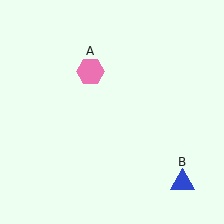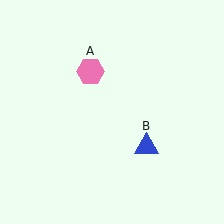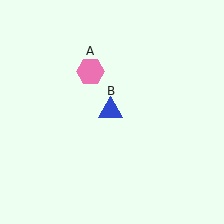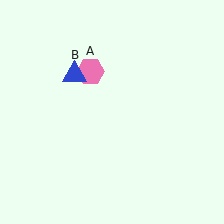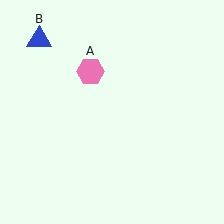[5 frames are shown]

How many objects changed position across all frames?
1 object changed position: blue triangle (object B).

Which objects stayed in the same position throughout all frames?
Pink hexagon (object A) remained stationary.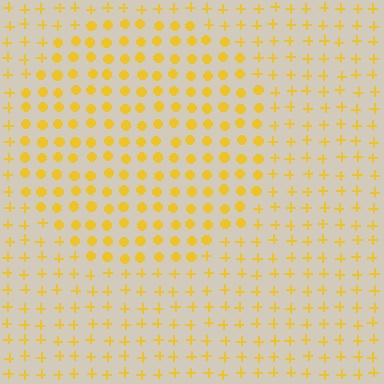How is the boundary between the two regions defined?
The boundary is defined by a change in element shape: circles inside vs. plus signs outside. All elements share the same color and spacing.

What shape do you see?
I see a circle.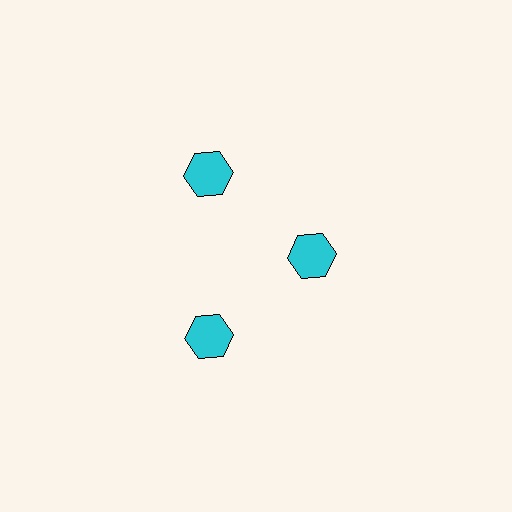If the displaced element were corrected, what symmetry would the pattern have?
It would have 3-fold rotational symmetry — the pattern would map onto itself every 120 degrees.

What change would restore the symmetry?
The symmetry would be restored by moving it outward, back onto the ring so that all 3 hexagons sit at equal angles and equal distance from the center.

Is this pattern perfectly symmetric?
No. The 3 cyan hexagons are arranged in a ring, but one element near the 3 o'clock position is pulled inward toward the center, breaking the 3-fold rotational symmetry.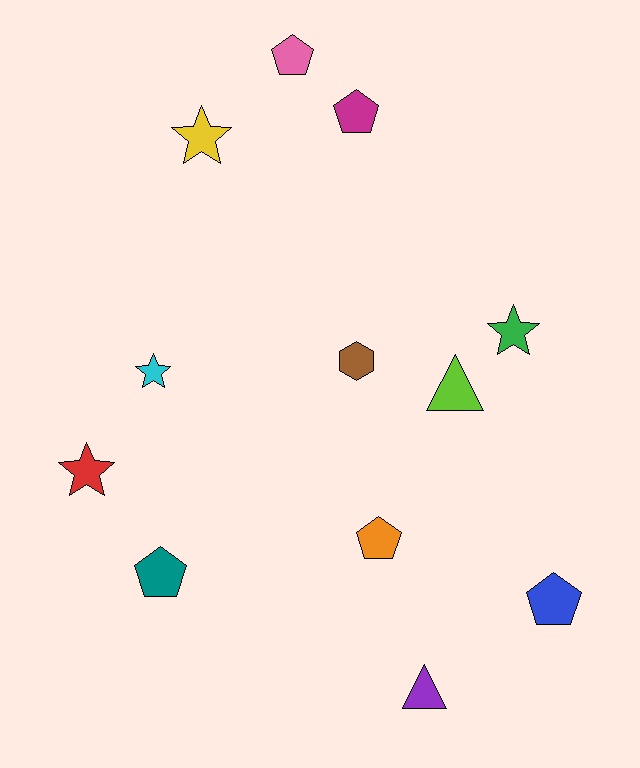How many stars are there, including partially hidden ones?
There are 4 stars.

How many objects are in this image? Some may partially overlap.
There are 12 objects.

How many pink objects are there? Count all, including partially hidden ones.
There is 1 pink object.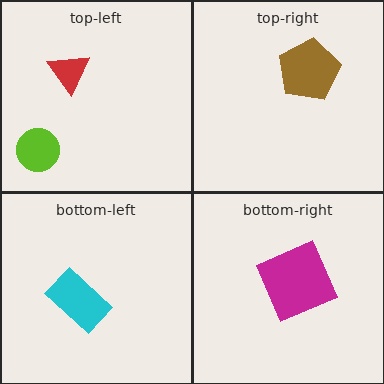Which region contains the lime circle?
The top-left region.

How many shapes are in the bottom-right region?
1.